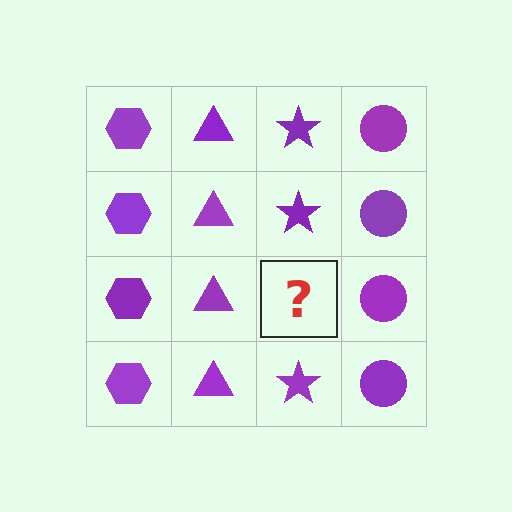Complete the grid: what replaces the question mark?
The question mark should be replaced with a purple star.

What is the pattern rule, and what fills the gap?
The rule is that each column has a consistent shape. The gap should be filled with a purple star.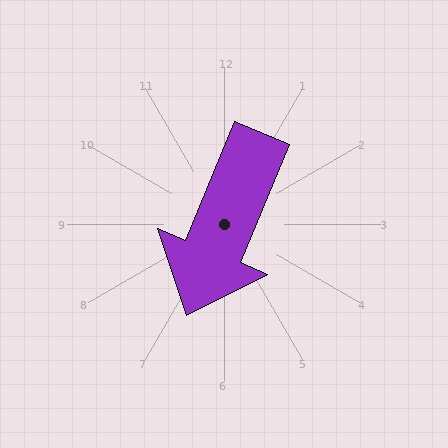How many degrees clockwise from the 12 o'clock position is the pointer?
Approximately 202 degrees.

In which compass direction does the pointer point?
South.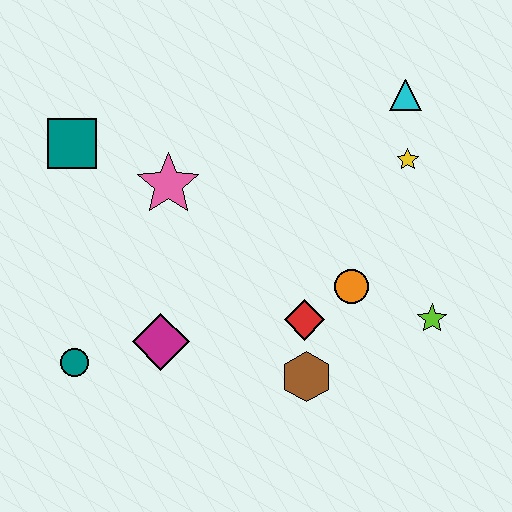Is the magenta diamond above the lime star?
No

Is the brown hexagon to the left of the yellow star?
Yes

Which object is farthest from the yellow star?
The teal circle is farthest from the yellow star.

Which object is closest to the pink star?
The teal square is closest to the pink star.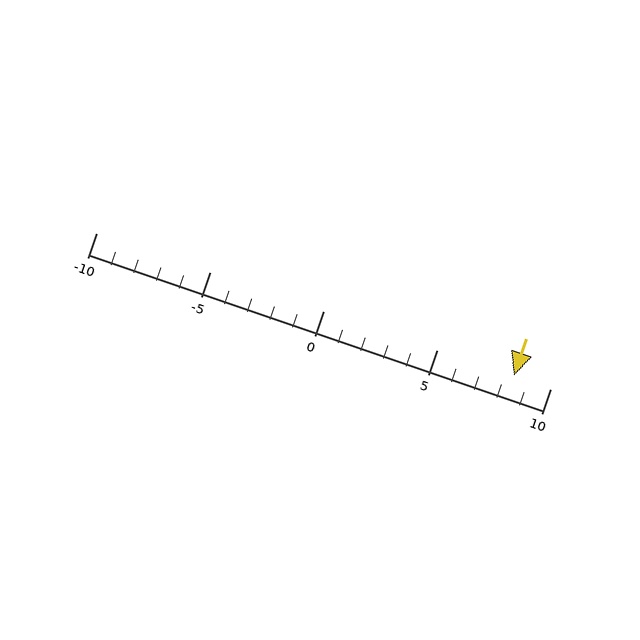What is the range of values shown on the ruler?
The ruler shows values from -10 to 10.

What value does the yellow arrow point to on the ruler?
The yellow arrow points to approximately 8.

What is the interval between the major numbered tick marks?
The major tick marks are spaced 5 units apart.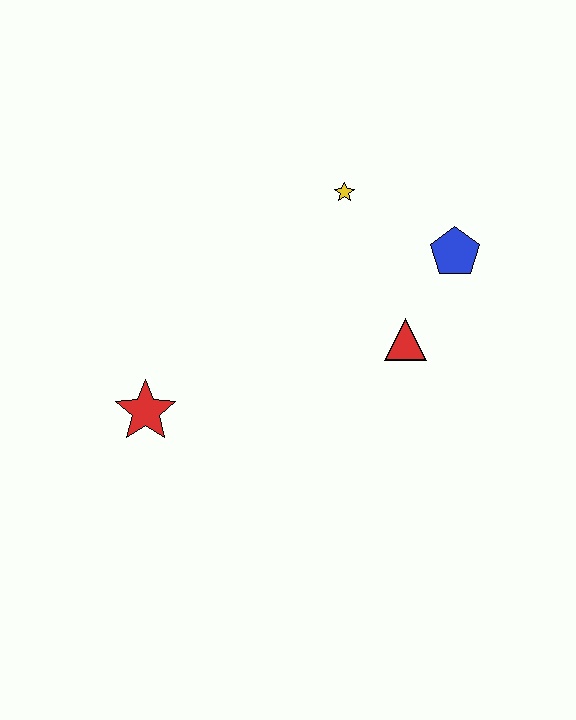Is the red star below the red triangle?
Yes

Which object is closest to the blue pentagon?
The red triangle is closest to the blue pentagon.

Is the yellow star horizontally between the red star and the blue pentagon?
Yes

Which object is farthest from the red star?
The blue pentagon is farthest from the red star.